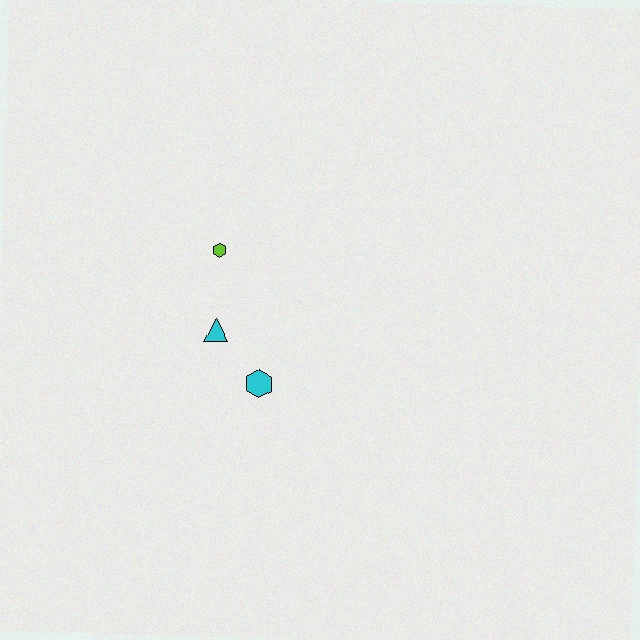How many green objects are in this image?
There are no green objects.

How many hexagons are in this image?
There are 2 hexagons.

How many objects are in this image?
There are 3 objects.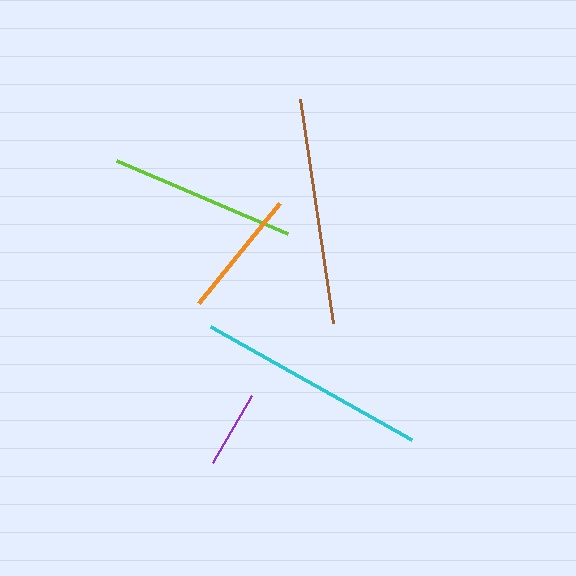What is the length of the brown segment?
The brown segment is approximately 226 pixels long.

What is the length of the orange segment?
The orange segment is approximately 129 pixels long.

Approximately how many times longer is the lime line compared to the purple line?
The lime line is approximately 2.4 times the length of the purple line.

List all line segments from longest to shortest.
From longest to shortest: cyan, brown, lime, orange, purple.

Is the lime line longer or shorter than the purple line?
The lime line is longer than the purple line.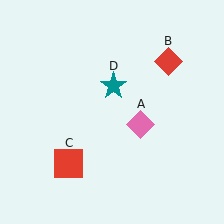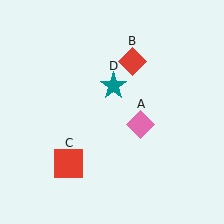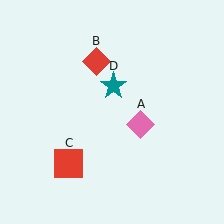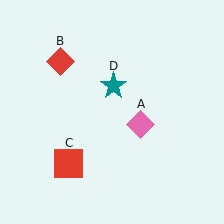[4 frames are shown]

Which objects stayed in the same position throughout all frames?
Pink diamond (object A) and red square (object C) and teal star (object D) remained stationary.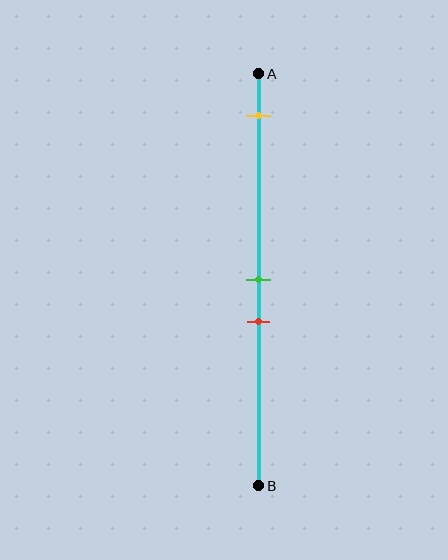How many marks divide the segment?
There are 3 marks dividing the segment.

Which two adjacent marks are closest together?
The green and red marks are the closest adjacent pair.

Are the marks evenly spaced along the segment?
No, the marks are not evenly spaced.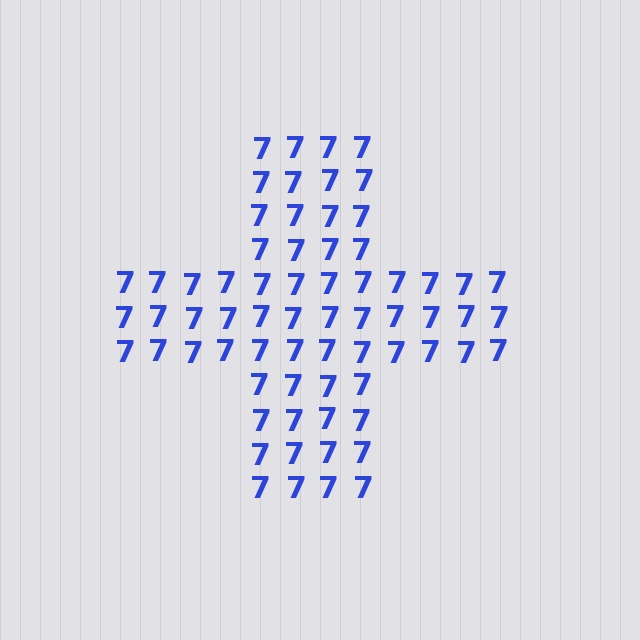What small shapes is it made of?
It is made of small digit 7's.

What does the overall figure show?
The overall figure shows a cross.